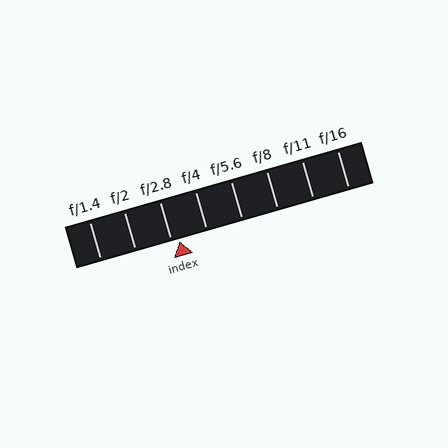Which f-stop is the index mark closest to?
The index mark is closest to f/2.8.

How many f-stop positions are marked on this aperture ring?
There are 8 f-stop positions marked.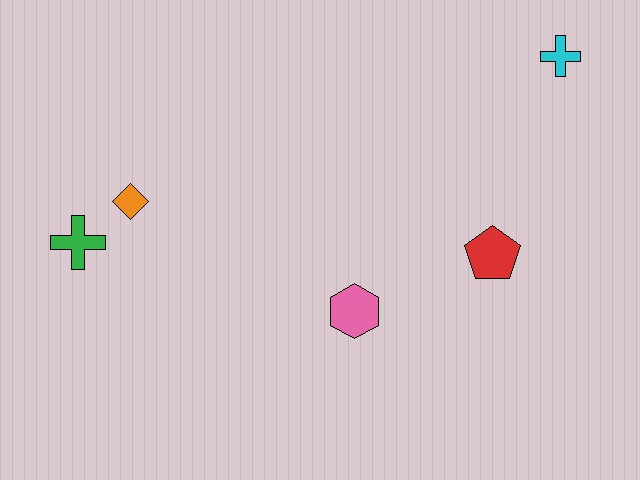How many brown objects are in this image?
There are no brown objects.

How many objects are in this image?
There are 5 objects.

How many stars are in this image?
There are no stars.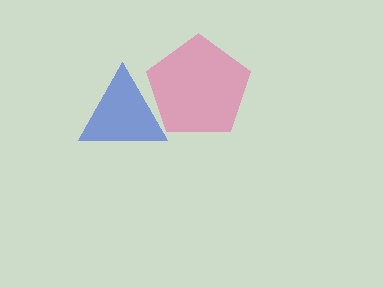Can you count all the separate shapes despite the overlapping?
Yes, there are 2 separate shapes.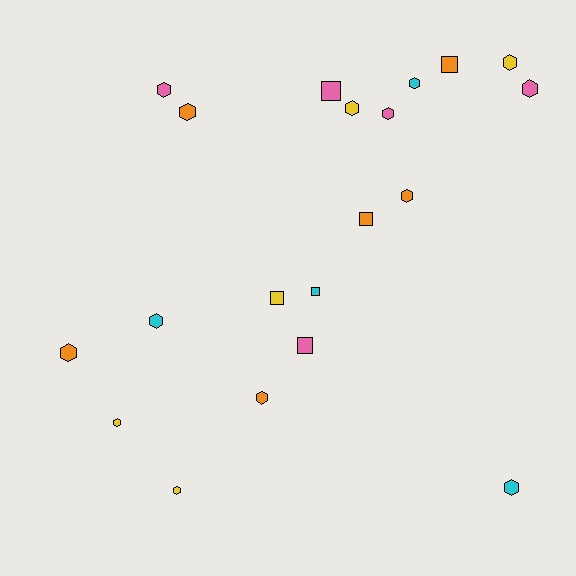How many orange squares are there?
There are 2 orange squares.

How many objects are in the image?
There are 20 objects.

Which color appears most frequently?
Orange, with 6 objects.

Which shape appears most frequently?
Hexagon, with 14 objects.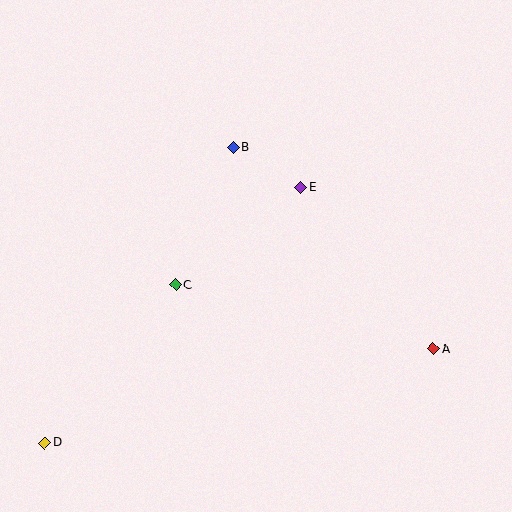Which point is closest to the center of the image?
Point E at (301, 188) is closest to the center.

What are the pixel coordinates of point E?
Point E is at (301, 188).